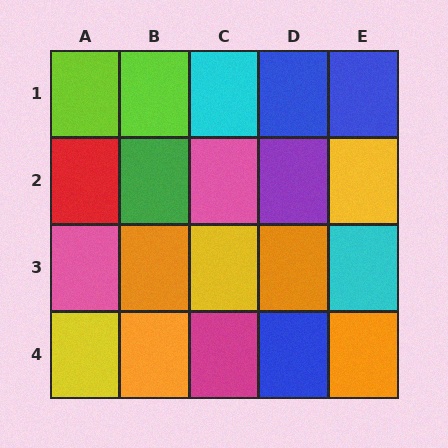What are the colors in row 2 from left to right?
Red, green, pink, purple, yellow.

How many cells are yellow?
3 cells are yellow.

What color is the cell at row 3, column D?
Orange.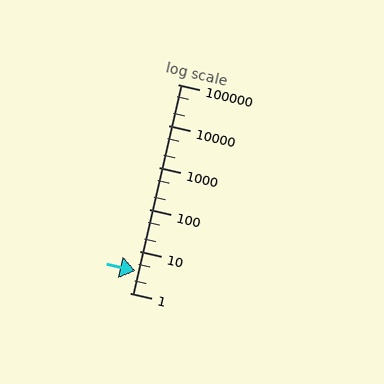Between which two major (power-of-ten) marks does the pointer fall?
The pointer is between 1 and 10.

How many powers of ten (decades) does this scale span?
The scale spans 5 decades, from 1 to 100000.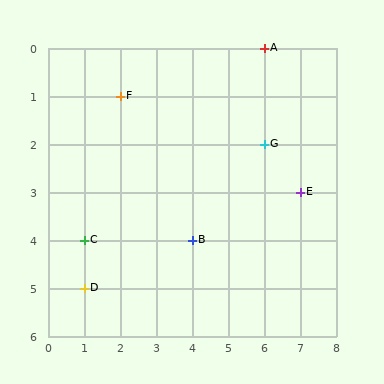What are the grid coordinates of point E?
Point E is at grid coordinates (7, 3).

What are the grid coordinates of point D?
Point D is at grid coordinates (1, 5).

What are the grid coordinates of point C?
Point C is at grid coordinates (1, 4).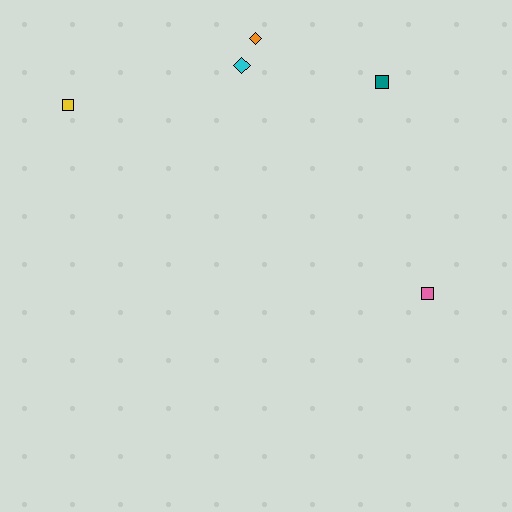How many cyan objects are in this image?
There is 1 cyan object.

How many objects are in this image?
There are 5 objects.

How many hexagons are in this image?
There are no hexagons.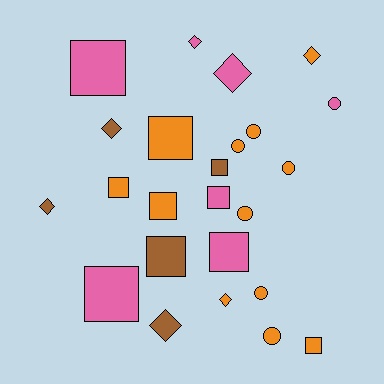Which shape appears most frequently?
Square, with 10 objects.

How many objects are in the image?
There are 24 objects.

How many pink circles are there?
There is 1 pink circle.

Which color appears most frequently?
Orange, with 12 objects.